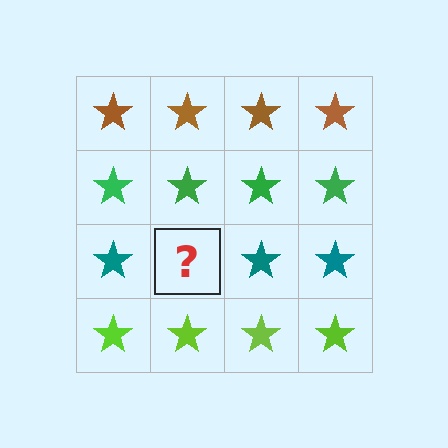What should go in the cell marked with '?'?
The missing cell should contain a teal star.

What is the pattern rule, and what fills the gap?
The rule is that each row has a consistent color. The gap should be filled with a teal star.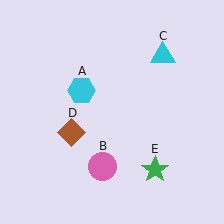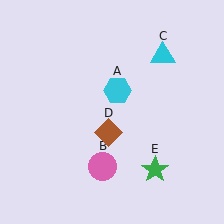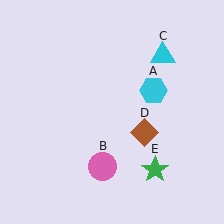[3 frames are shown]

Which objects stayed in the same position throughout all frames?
Pink circle (object B) and cyan triangle (object C) and green star (object E) remained stationary.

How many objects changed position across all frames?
2 objects changed position: cyan hexagon (object A), brown diamond (object D).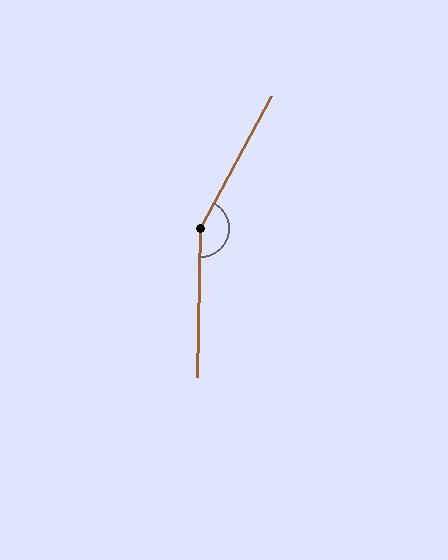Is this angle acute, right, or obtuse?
It is obtuse.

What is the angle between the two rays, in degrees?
Approximately 153 degrees.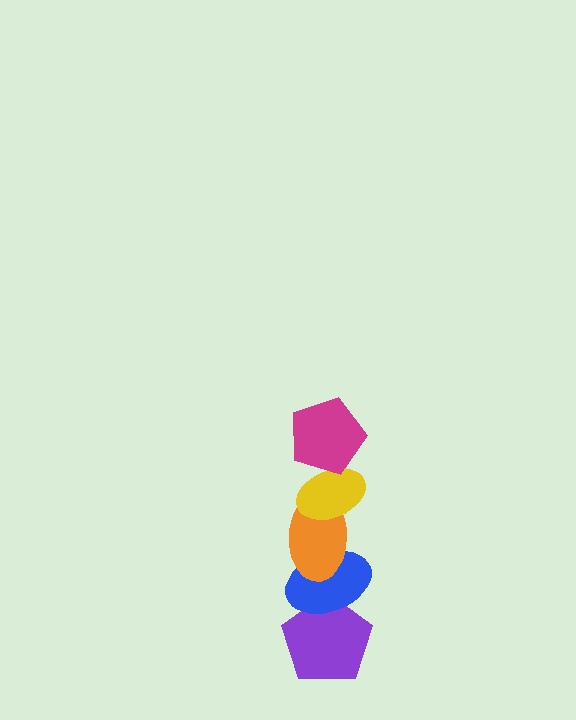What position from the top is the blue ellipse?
The blue ellipse is 4th from the top.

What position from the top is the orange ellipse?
The orange ellipse is 3rd from the top.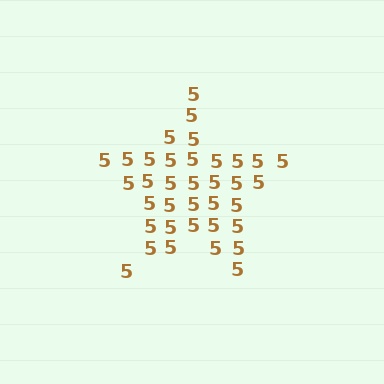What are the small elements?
The small elements are digit 5's.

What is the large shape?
The large shape is a star.